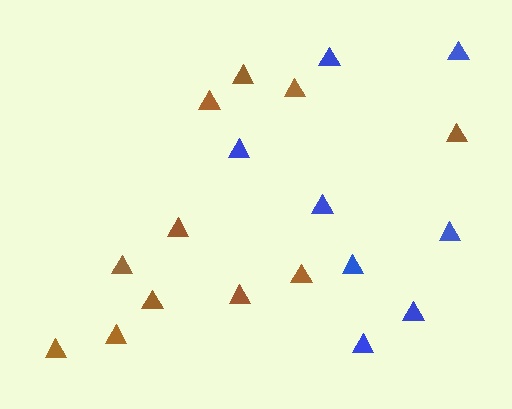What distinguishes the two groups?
There are 2 groups: one group of brown triangles (11) and one group of blue triangles (8).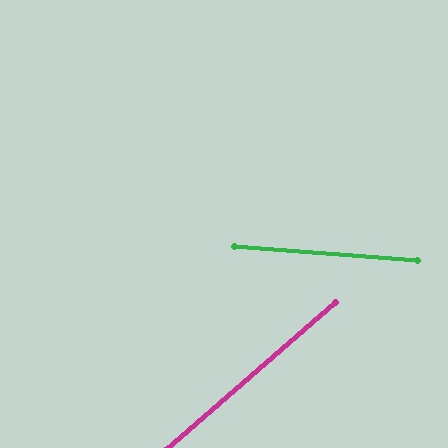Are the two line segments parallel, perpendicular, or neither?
Neither parallel nor perpendicular — they differ by about 46°.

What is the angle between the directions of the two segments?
Approximately 46 degrees.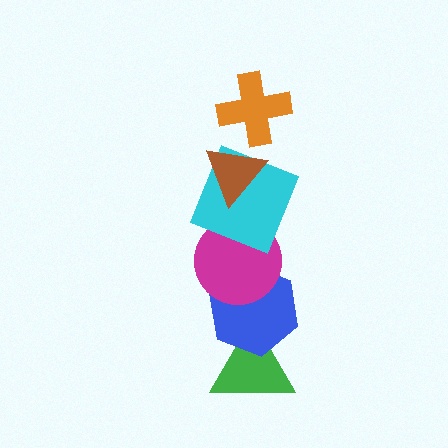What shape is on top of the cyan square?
The brown triangle is on top of the cyan square.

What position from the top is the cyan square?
The cyan square is 3rd from the top.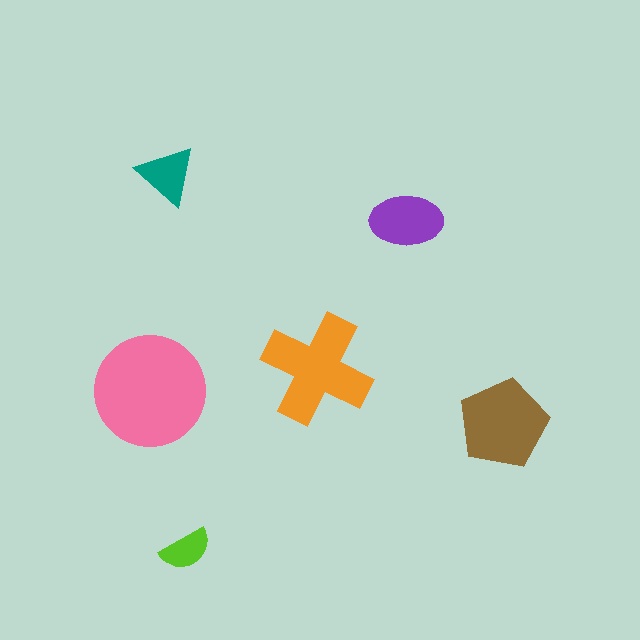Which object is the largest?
The pink circle.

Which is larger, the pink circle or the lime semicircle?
The pink circle.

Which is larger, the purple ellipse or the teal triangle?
The purple ellipse.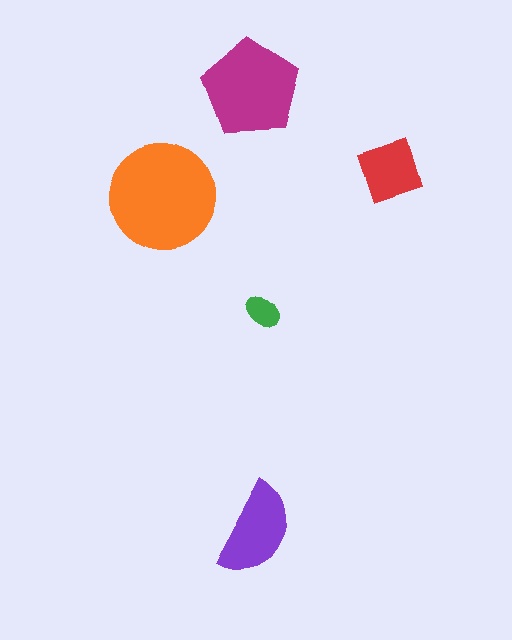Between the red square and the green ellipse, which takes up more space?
The red square.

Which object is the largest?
The orange circle.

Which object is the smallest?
The green ellipse.